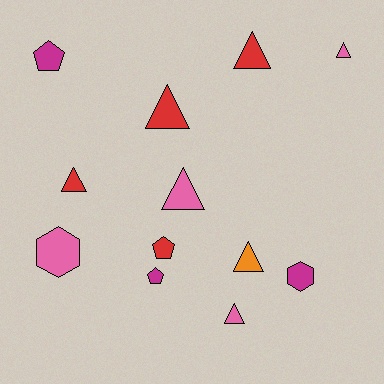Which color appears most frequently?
Red, with 4 objects.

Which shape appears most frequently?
Triangle, with 7 objects.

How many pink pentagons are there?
There are no pink pentagons.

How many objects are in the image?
There are 12 objects.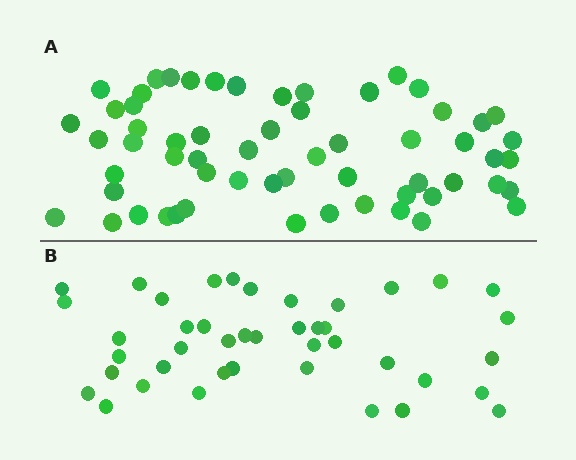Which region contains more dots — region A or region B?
Region A (the top region) has more dots.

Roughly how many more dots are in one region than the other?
Region A has approximately 20 more dots than region B.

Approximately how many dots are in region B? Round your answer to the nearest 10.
About 40 dots. (The exact count is 42, which rounds to 40.)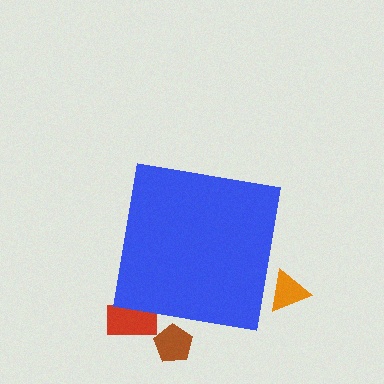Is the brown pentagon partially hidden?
Yes, the brown pentagon is partially hidden behind the blue square.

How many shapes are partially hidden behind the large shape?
3 shapes are partially hidden.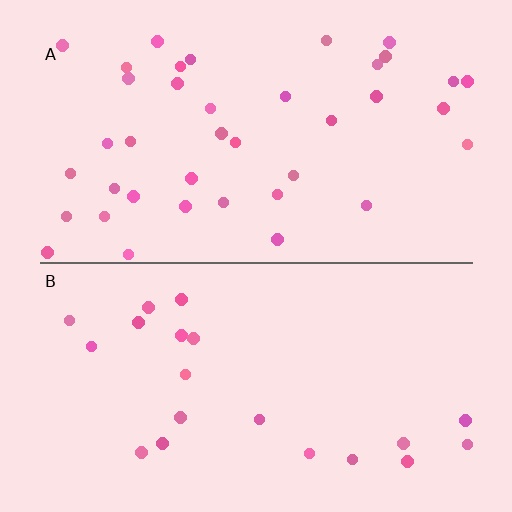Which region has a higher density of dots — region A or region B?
A (the top).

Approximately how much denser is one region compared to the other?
Approximately 1.9× — region A over region B.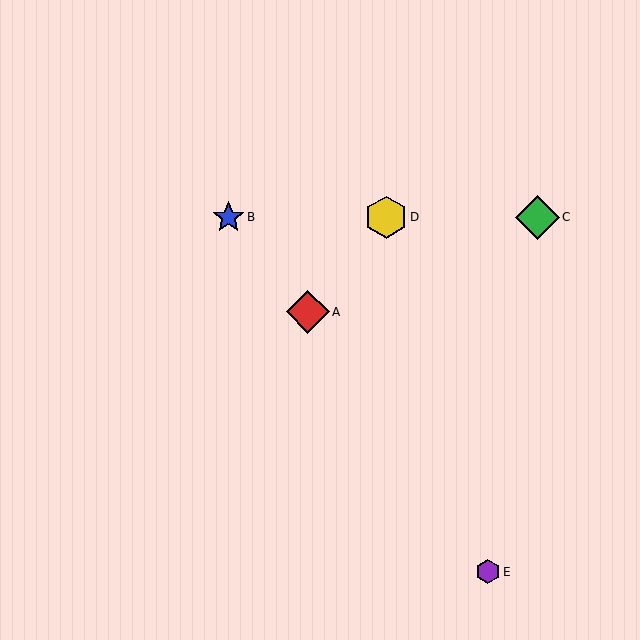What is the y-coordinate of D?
Object D is at y≈217.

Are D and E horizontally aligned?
No, D is at y≈217 and E is at y≈572.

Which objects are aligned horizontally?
Objects B, C, D are aligned horizontally.